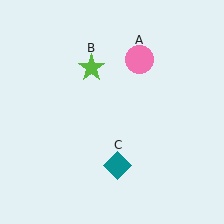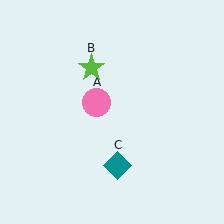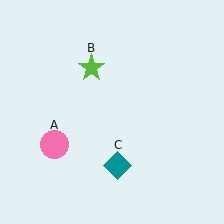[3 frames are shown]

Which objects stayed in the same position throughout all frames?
Lime star (object B) and teal diamond (object C) remained stationary.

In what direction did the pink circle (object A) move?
The pink circle (object A) moved down and to the left.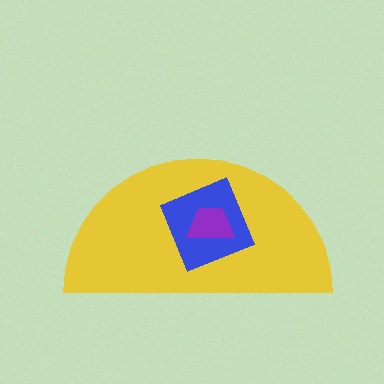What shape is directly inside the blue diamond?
The purple trapezoid.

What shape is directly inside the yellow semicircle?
The blue diamond.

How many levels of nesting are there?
3.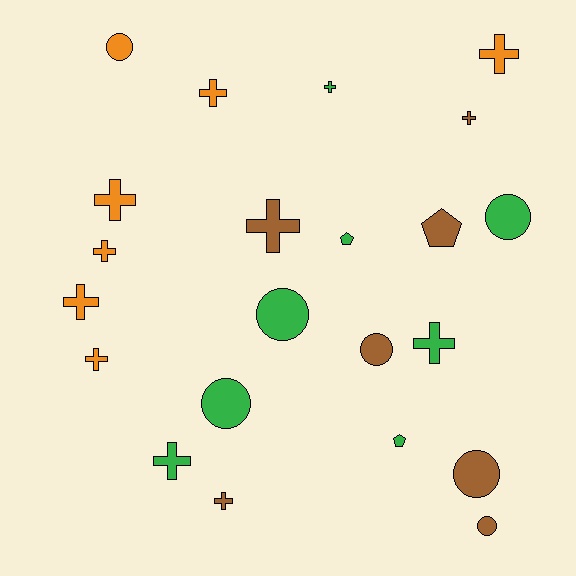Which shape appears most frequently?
Cross, with 12 objects.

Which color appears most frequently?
Green, with 8 objects.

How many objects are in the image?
There are 22 objects.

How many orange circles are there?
There is 1 orange circle.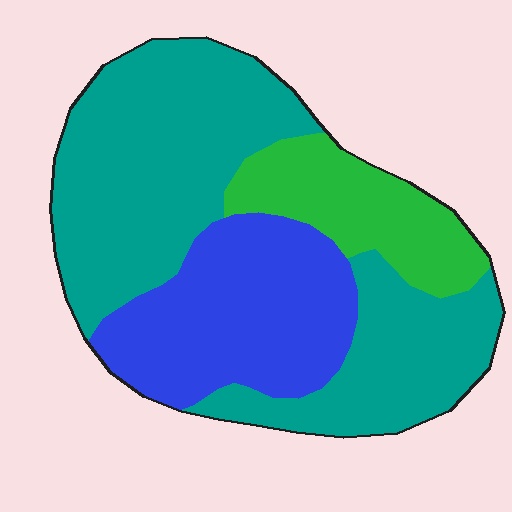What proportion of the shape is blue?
Blue covers 28% of the shape.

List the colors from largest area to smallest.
From largest to smallest: teal, blue, green.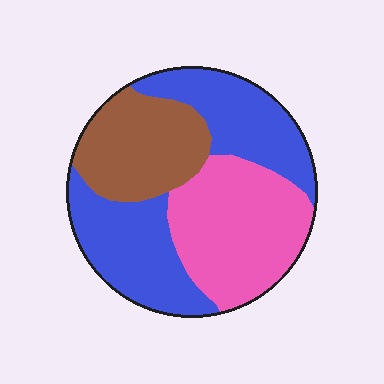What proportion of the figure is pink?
Pink covers 33% of the figure.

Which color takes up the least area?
Brown, at roughly 25%.